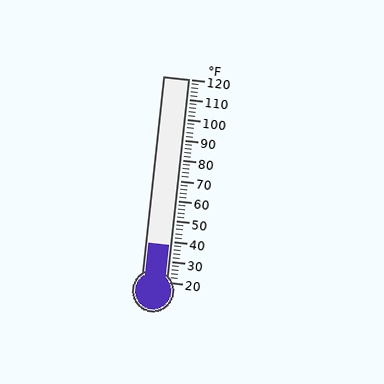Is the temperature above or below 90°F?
The temperature is below 90°F.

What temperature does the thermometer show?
The thermometer shows approximately 38°F.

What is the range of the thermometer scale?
The thermometer scale ranges from 20°F to 120°F.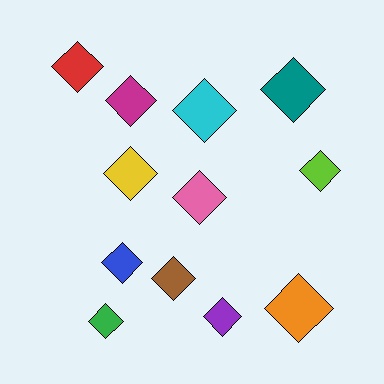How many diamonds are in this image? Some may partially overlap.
There are 12 diamonds.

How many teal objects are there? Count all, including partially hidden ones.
There is 1 teal object.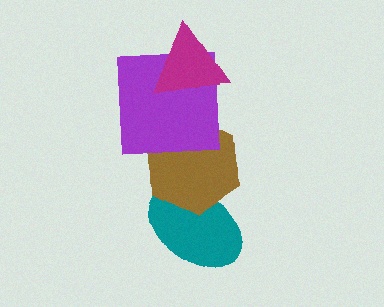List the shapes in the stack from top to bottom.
From top to bottom: the magenta triangle, the purple square, the brown hexagon, the teal ellipse.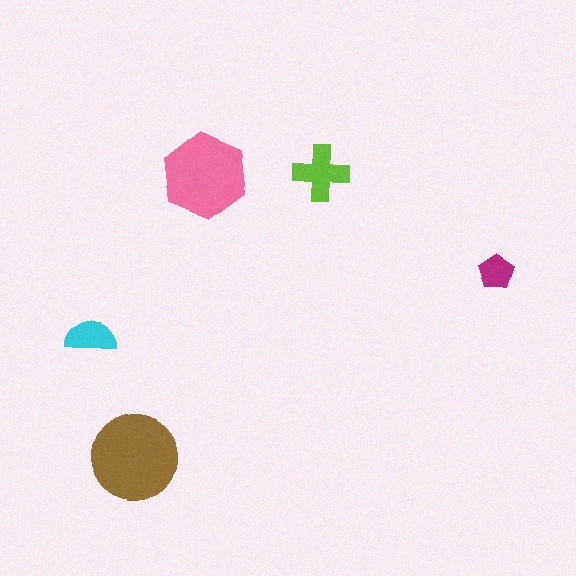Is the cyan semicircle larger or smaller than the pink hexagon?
Smaller.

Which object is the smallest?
The magenta pentagon.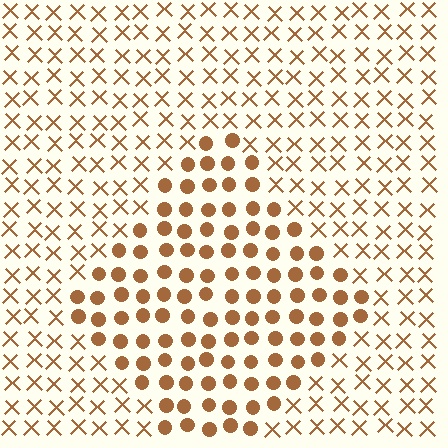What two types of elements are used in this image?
The image uses circles inside the diamond region and X marks outside it.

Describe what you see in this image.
The image is filled with small brown elements arranged in a uniform grid. A diamond-shaped region contains circles, while the surrounding area contains X marks. The boundary is defined purely by the change in element shape.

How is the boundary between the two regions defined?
The boundary is defined by a change in element shape: circles inside vs. X marks outside. All elements share the same color and spacing.